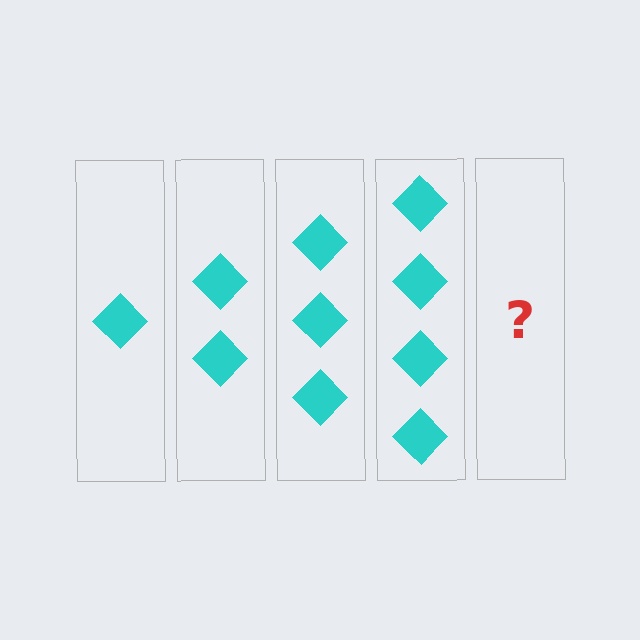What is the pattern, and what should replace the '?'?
The pattern is that each step adds one more diamond. The '?' should be 5 diamonds.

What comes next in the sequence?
The next element should be 5 diamonds.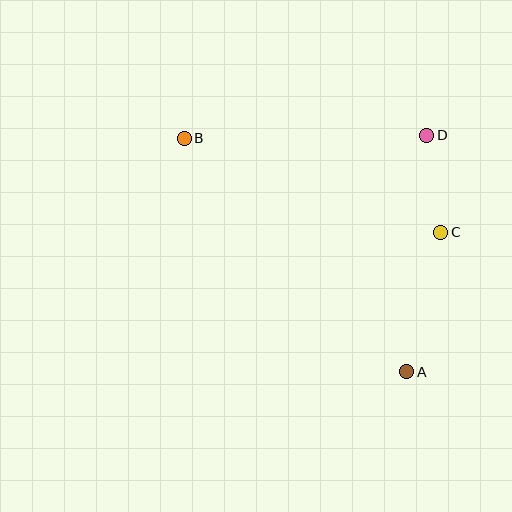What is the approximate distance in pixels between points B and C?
The distance between B and C is approximately 273 pixels.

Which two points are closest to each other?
Points C and D are closest to each other.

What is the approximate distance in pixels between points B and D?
The distance between B and D is approximately 243 pixels.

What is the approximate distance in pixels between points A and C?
The distance between A and C is approximately 144 pixels.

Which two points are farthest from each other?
Points A and B are farthest from each other.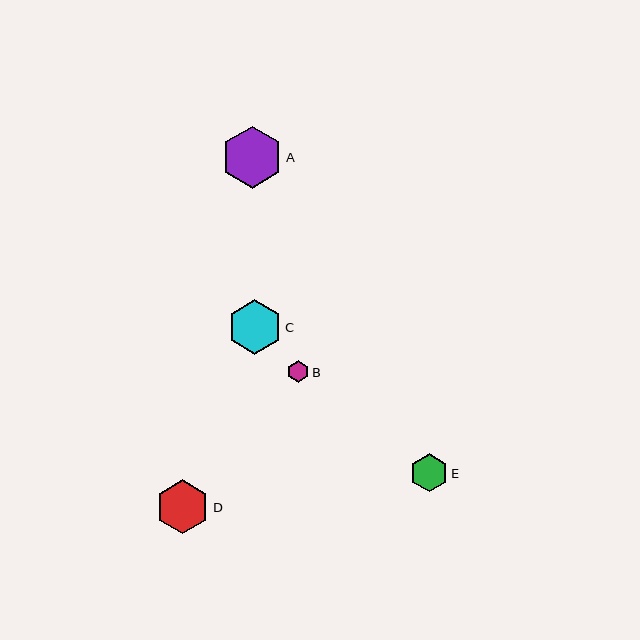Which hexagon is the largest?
Hexagon A is the largest with a size of approximately 62 pixels.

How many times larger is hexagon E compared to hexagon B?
Hexagon E is approximately 1.7 times the size of hexagon B.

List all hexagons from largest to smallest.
From largest to smallest: A, C, D, E, B.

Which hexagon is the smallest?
Hexagon B is the smallest with a size of approximately 22 pixels.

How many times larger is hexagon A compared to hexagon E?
Hexagon A is approximately 1.6 times the size of hexagon E.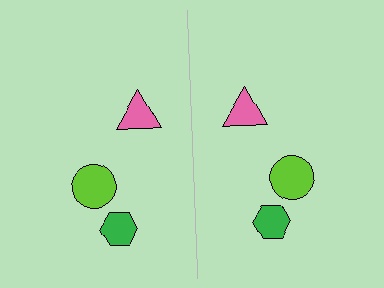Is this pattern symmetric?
Yes, this pattern has bilateral (reflection) symmetry.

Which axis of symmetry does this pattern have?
The pattern has a vertical axis of symmetry running through the center of the image.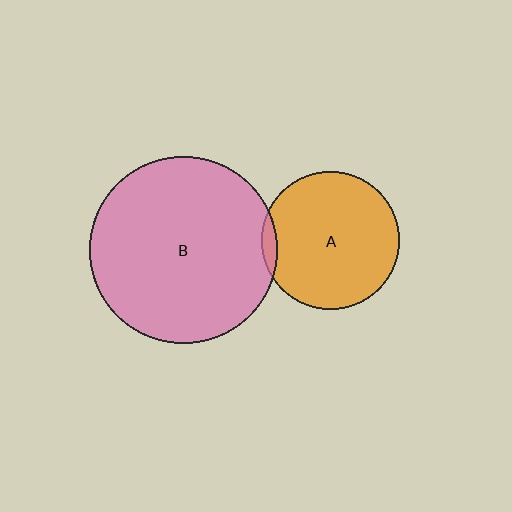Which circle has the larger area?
Circle B (pink).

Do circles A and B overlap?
Yes.